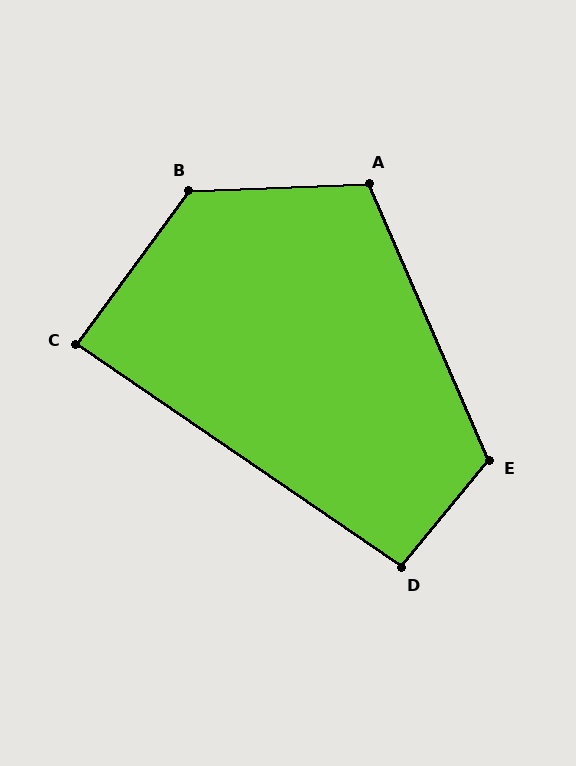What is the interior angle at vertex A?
Approximately 111 degrees (obtuse).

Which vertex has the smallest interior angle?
C, at approximately 88 degrees.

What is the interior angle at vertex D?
Approximately 95 degrees (obtuse).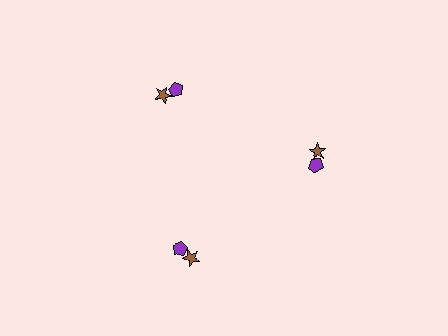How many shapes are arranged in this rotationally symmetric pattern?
There are 6 shapes, arranged in 3 groups of 2.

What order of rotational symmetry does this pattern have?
This pattern has 3-fold rotational symmetry.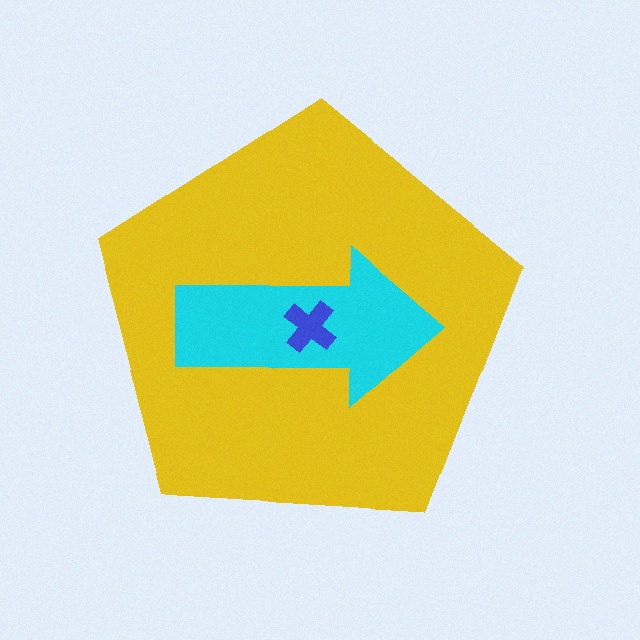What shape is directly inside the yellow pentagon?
The cyan arrow.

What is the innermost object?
The blue cross.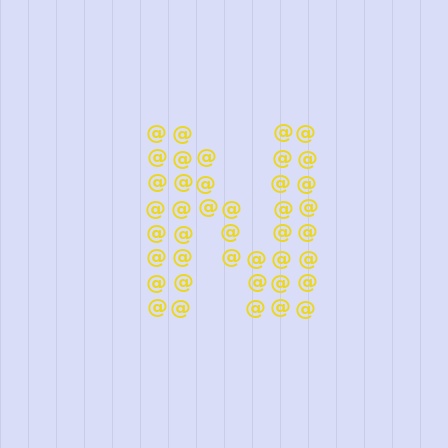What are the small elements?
The small elements are at signs.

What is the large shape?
The large shape is the letter N.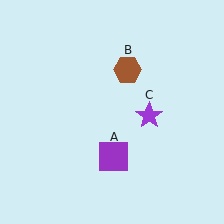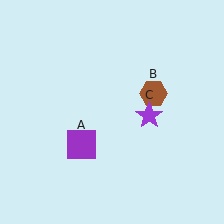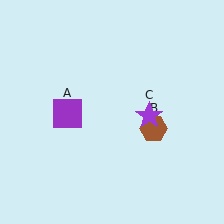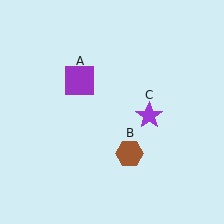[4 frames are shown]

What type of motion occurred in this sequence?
The purple square (object A), brown hexagon (object B) rotated clockwise around the center of the scene.